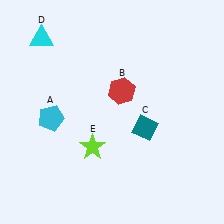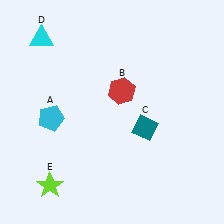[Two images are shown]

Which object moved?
The lime star (E) moved left.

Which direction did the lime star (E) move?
The lime star (E) moved left.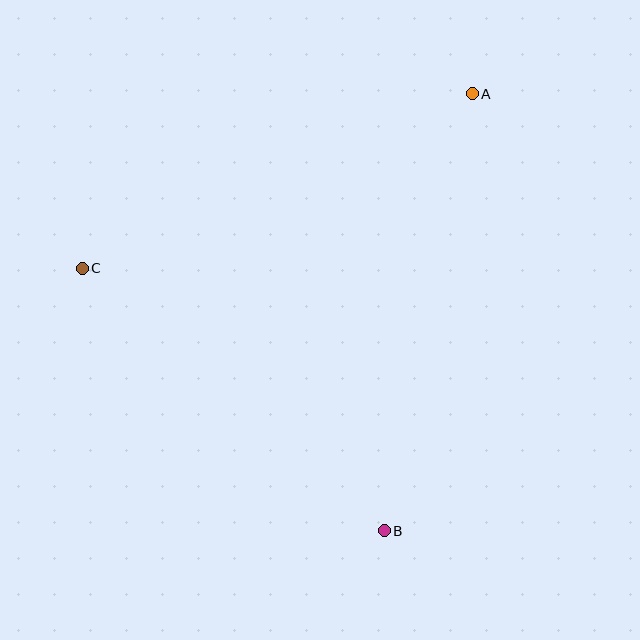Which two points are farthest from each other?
Points A and B are farthest from each other.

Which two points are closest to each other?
Points B and C are closest to each other.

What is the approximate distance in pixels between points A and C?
The distance between A and C is approximately 427 pixels.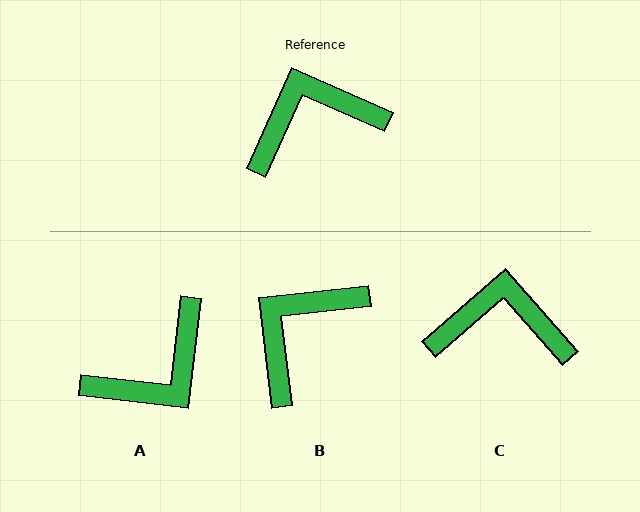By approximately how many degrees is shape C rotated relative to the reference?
Approximately 25 degrees clockwise.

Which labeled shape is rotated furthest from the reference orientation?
A, about 163 degrees away.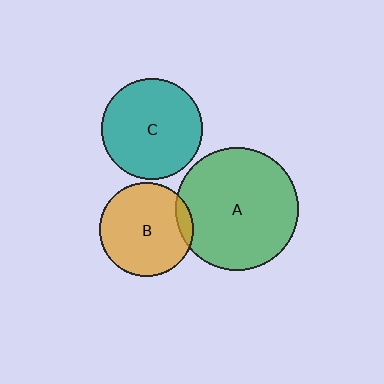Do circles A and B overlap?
Yes.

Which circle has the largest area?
Circle A (green).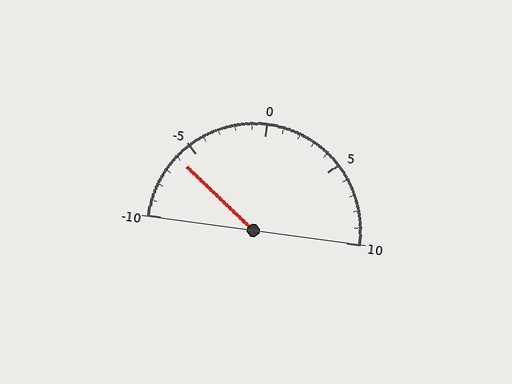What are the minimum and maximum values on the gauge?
The gauge ranges from -10 to 10.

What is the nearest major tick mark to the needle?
The nearest major tick mark is -5.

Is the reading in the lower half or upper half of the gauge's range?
The reading is in the lower half of the range (-10 to 10).